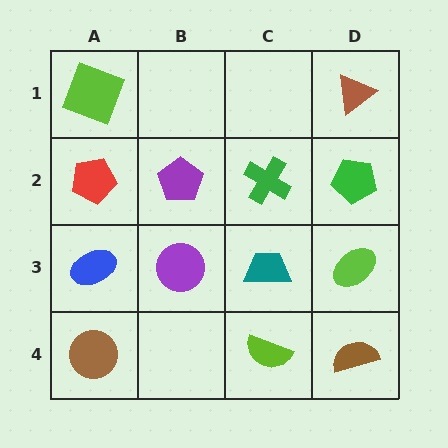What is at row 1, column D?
A brown triangle.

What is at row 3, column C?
A teal trapezoid.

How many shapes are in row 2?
4 shapes.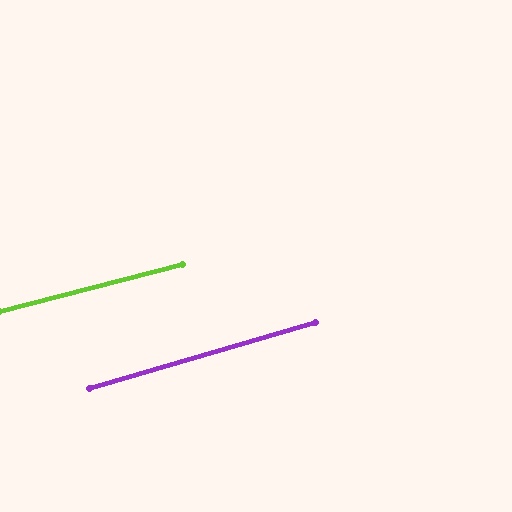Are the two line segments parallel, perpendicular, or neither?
Parallel — their directions differ by only 1.9°.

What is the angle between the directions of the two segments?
Approximately 2 degrees.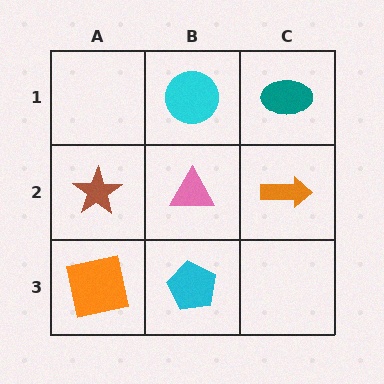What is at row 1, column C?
A teal ellipse.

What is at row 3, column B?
A cyan pentagon.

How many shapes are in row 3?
2 shapes.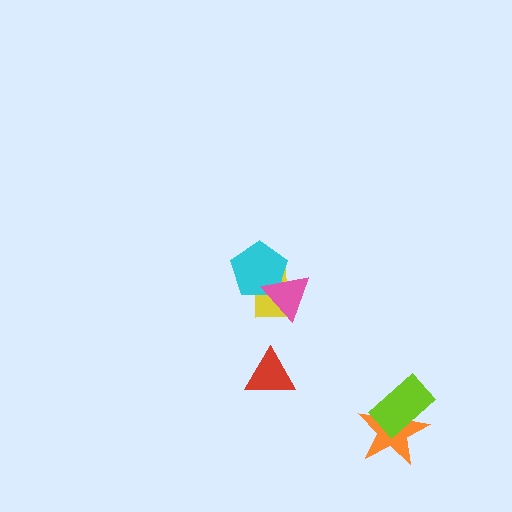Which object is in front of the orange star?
The lime rectangle is in front of the orange star.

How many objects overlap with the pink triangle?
2 objects overlap with the pink triangle.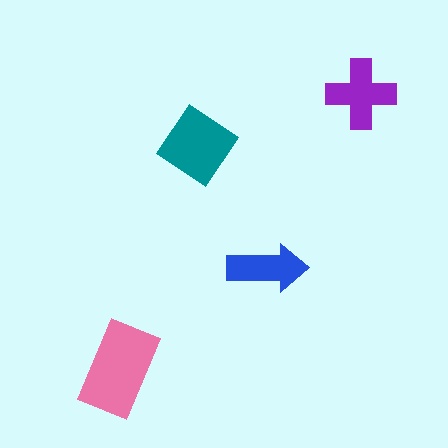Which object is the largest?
The pink rectangle.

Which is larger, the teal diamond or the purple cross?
The teal diamond.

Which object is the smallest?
The blue arrow.